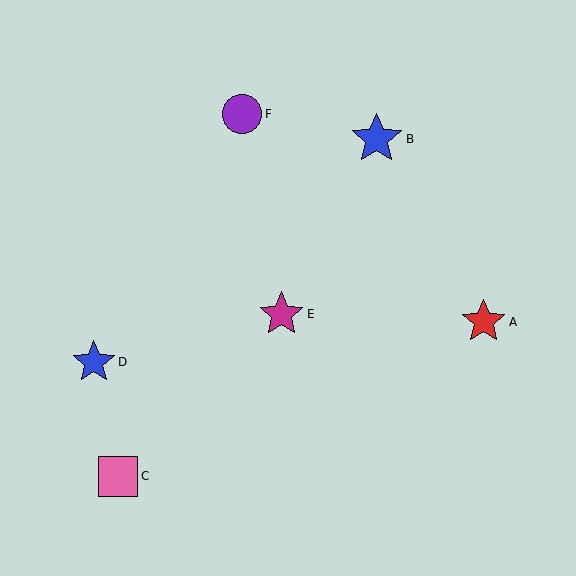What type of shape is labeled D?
Shape D is a blue star.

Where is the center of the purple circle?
The center of the purple circle is at (242, 114).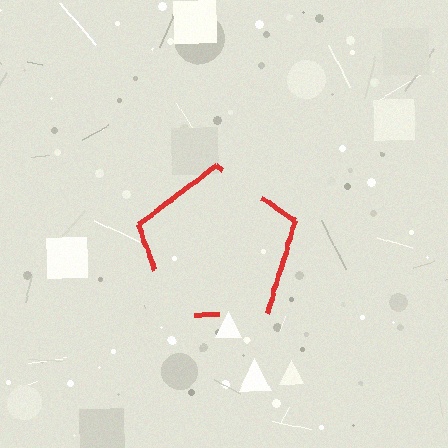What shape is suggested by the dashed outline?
The dashed outline suggests a pentagon.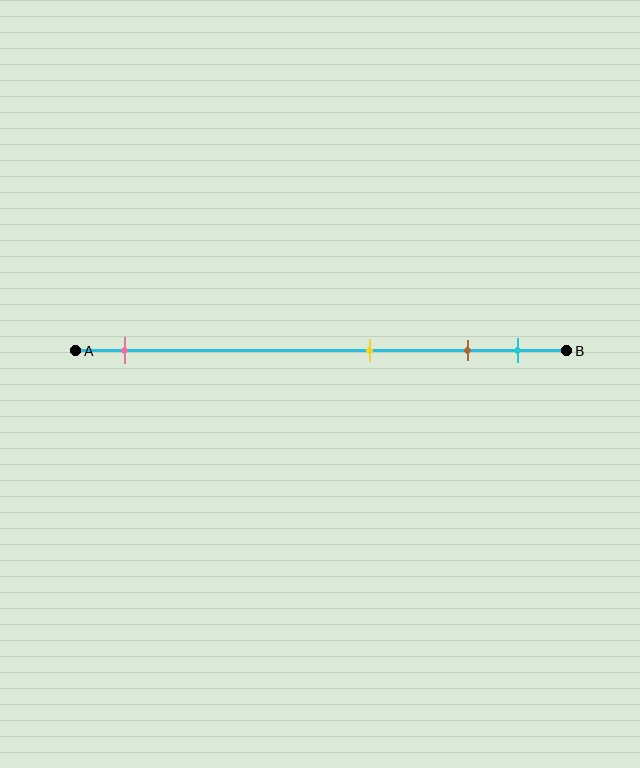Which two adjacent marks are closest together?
The brown and cyan marks are the closest adjacent pair.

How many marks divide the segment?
There are 4 marks dividing the segment.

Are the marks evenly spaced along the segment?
No, the marks are not evenly spaced.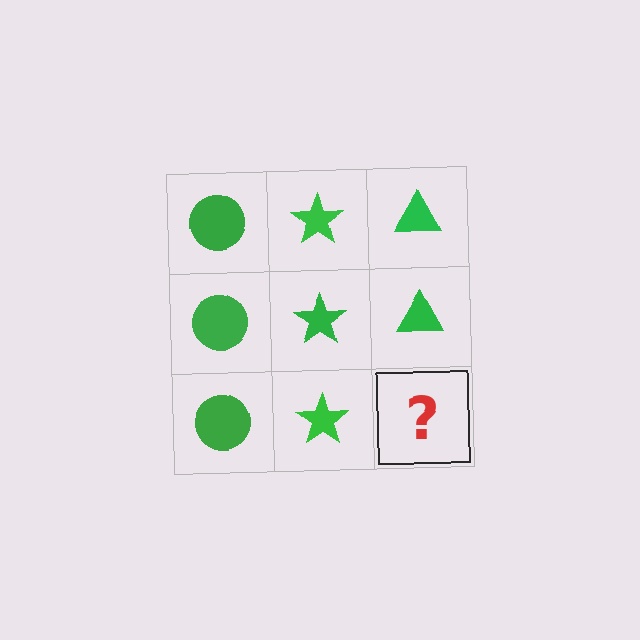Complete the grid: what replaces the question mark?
The question mark should be replaced with a green triangle.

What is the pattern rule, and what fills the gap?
The rule is that each column has a consistent shape. The gap should be filled with a green triangle.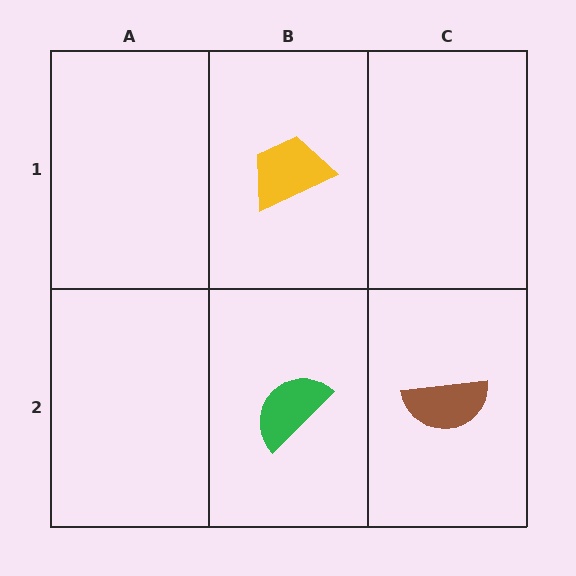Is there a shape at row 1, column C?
No, that cell is empty.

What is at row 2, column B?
A green semicircle.